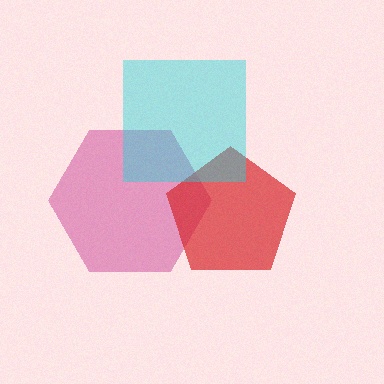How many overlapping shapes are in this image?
There are 3 overlapping shapes in the image.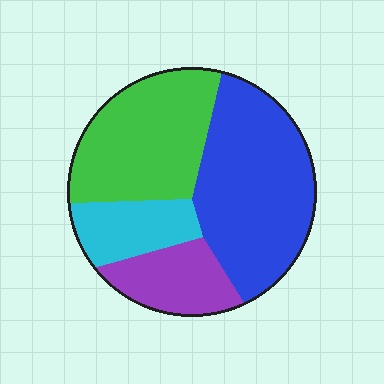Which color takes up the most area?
Blue, at roughly 40%.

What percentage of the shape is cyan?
Cyan covers 13% of the shape.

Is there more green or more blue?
Blue.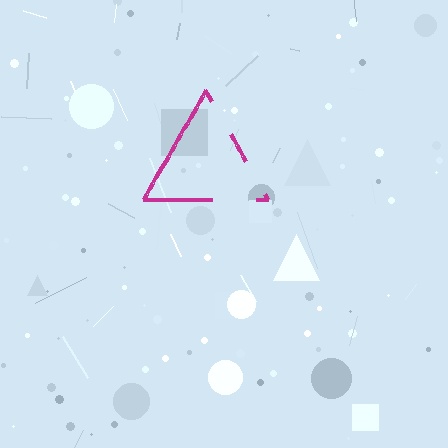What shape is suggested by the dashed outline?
The dashed outline suggests a triangle.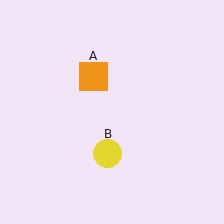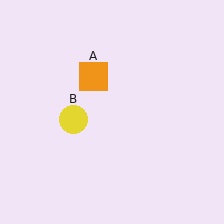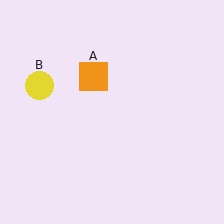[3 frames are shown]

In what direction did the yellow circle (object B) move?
The yellow circle (object B) moved up and to the left.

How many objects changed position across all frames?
1 object changed position: yellow circle (object B).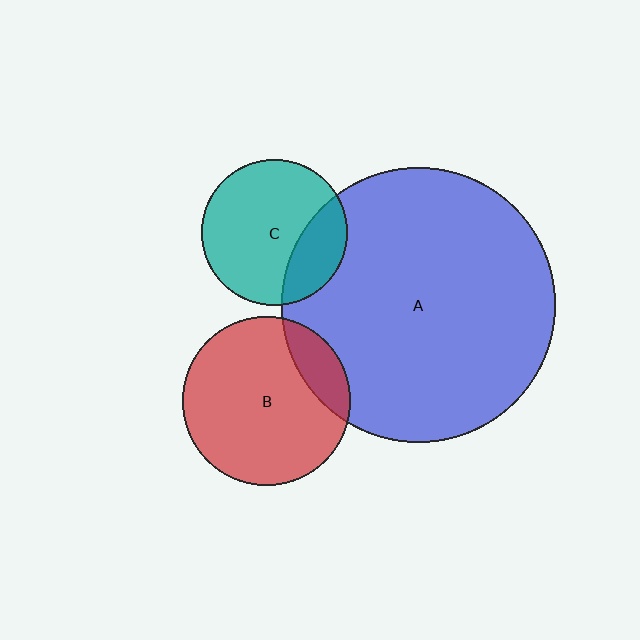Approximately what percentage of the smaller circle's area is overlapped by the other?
Approximately 15%.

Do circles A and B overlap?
Yes.